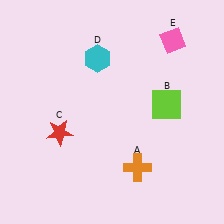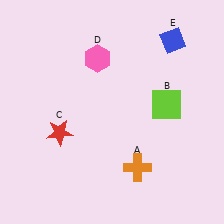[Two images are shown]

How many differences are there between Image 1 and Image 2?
There are 2 differences between the two images.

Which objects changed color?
D changed from cyan to pink. E changed from pink to blue.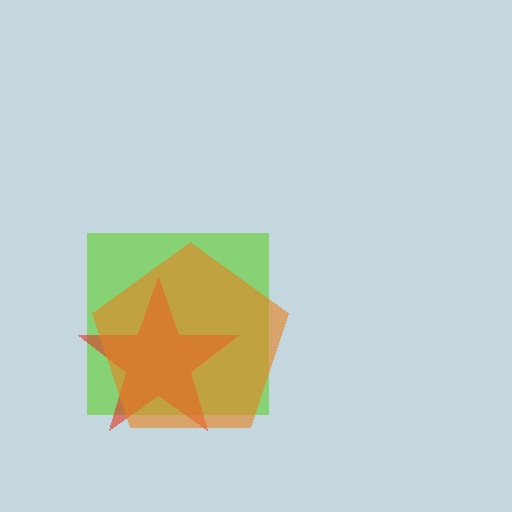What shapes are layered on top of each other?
The layered shapes are: a lime square, a red star, an orange pentagon.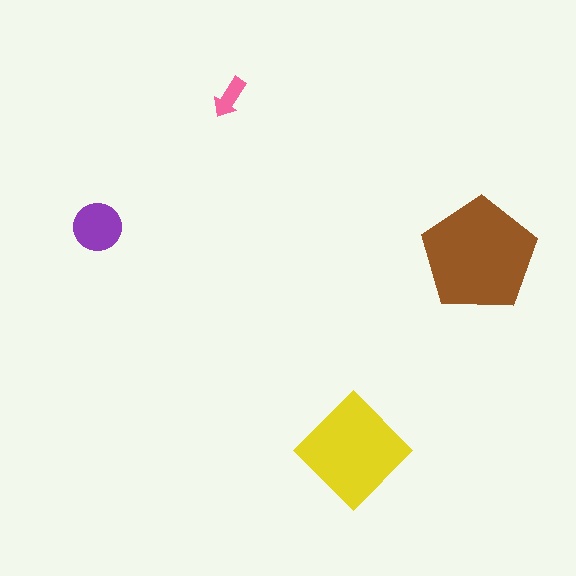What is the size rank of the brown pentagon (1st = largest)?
1st.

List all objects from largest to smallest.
The brown pentagon, the yellow diamond, the purple circle, the pink arrow.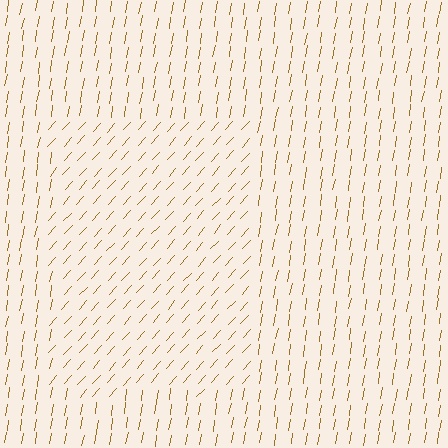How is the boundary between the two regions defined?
The boundary is defined purely by a change in line orientation (approximately 32 degrees difference). All lines are the same color and thickness.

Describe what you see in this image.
The image is filled with small brown line segments. A rectangle region in the image has lines oriented differently from the surrounding lines, creating a visible texture boundary.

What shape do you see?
I see a rectangle.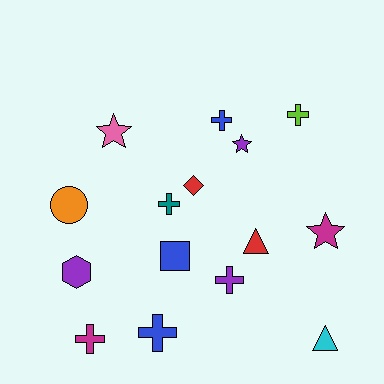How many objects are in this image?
There are 15 objects.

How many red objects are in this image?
There are 2 red objects.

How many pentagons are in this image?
There are no pentagons.